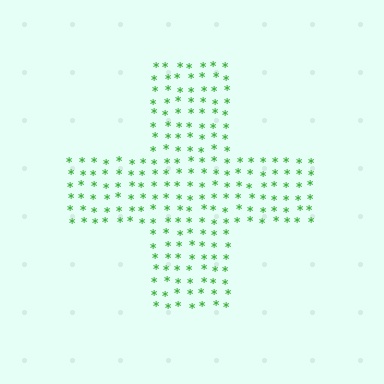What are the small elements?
The small elements are asterisks.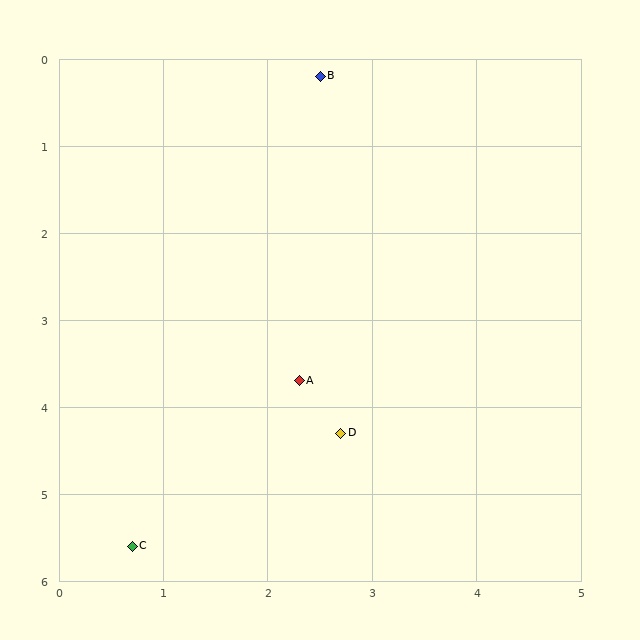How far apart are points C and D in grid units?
Points C and D are about 2.4 grid units apart.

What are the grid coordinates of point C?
Point C is at approximately (0.7, 5.6).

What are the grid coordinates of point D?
Point D is at approximately (2.7, 4.3).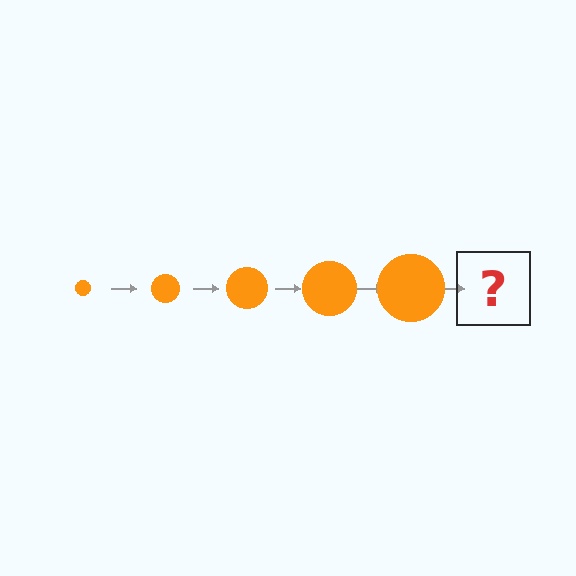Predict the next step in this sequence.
The next step is an orange circle, larger than the previous one.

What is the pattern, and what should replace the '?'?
The pattern is that the circle gets progressively larger each step. The '?' should be an orange circle, larger than the previous one.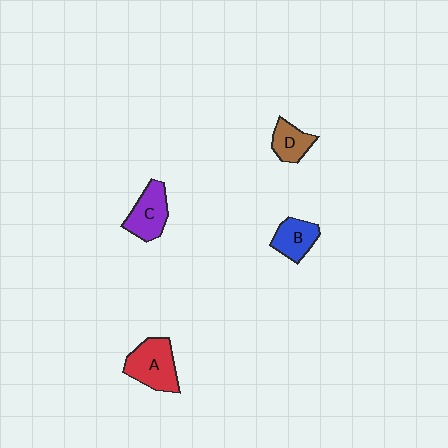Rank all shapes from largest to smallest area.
From largest to smallest: A (red), C (purple), B (blue), D (brown).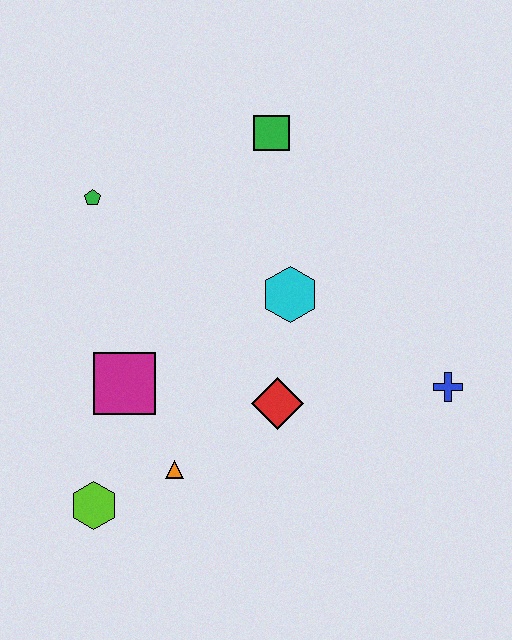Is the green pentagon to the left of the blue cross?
Yes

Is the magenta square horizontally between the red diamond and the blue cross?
No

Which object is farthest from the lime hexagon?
The green square is farthest from the lime hexagon.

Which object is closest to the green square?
The cyan hexagon is closest to the green square.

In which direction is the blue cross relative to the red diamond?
The blue cross is to the right of the red diamond.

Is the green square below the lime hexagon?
No